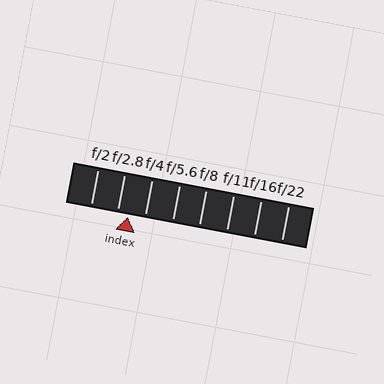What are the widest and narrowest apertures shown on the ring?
The widest aperture shown is f/2 and the narrowest is f/22.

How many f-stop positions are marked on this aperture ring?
There are 8 f-stop positions marked.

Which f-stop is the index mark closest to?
The index mark is closest to f/2.8.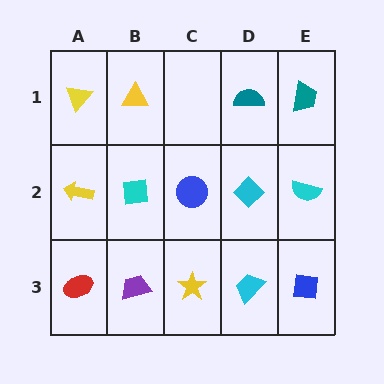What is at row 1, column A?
A yellow triangle.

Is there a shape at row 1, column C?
No, that cell is empty.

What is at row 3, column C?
A yellow star.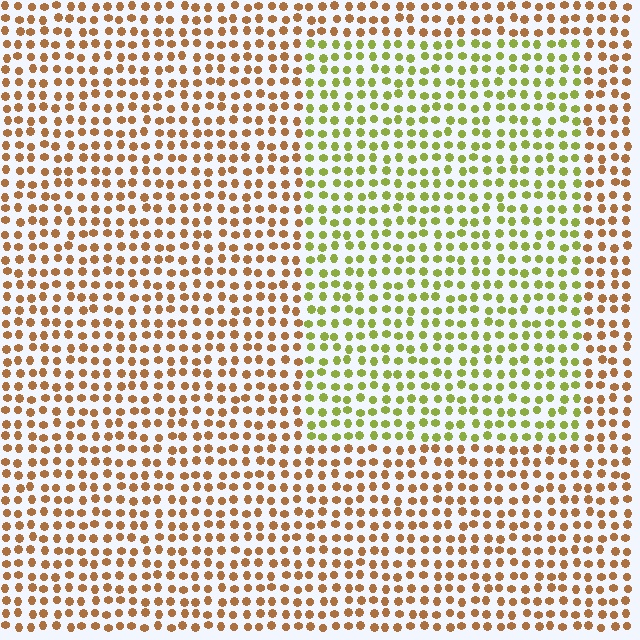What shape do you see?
I see a rectangle.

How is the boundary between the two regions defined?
The boundary is defined purely by a slight shift in hue (about 51 degrees). Spacing, size, and orientation are identical on both sides.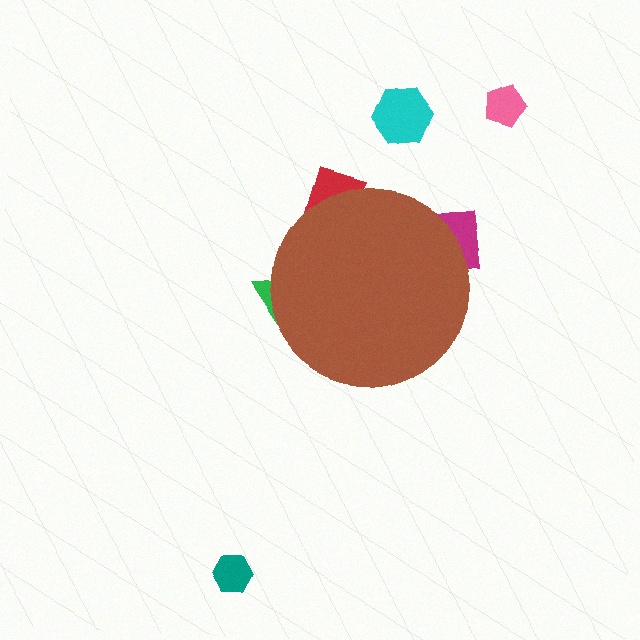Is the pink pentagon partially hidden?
No, the pink pentagon is fully visible.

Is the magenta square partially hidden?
Yes, the magenta square is partially hidden behind the brown circle.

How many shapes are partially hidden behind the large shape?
3 shapes are partially hidden.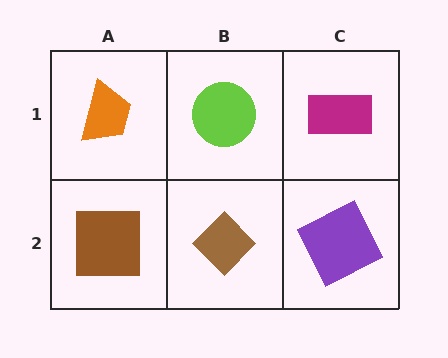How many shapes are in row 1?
3 shapes.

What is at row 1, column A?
An orange trapezoid.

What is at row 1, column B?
A lime circle.